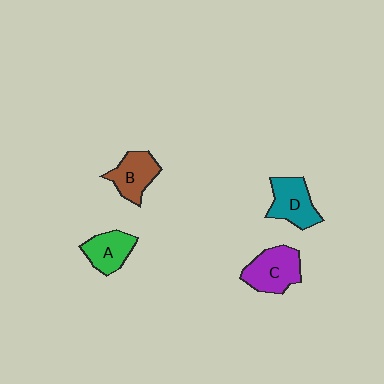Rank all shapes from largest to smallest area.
From largest to smallest: C (purple), D (teal), B (brown), A (green).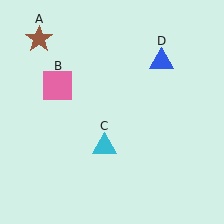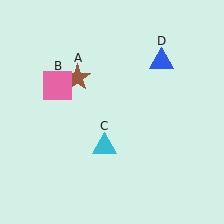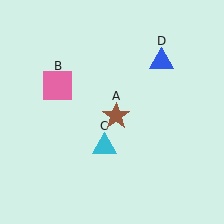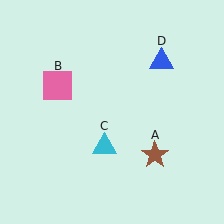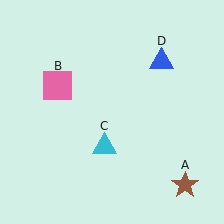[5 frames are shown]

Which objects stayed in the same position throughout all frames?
Pink square (object B) and cyan triangle (object C) and blue triangle (object D) remained stationary.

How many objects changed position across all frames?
1 object changed position: brown star (object A).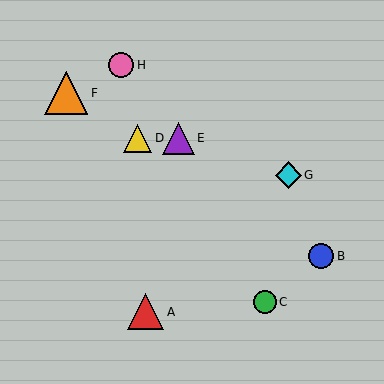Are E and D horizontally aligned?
Yes, both are at y≈138.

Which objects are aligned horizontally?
Objects D, E are aligned horizontally.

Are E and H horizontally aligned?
No, E is at y≈138 and H is at y≈65.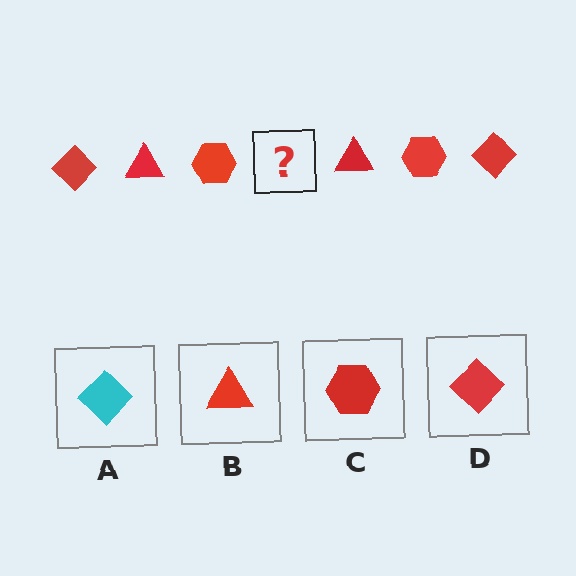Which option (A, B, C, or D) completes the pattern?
D.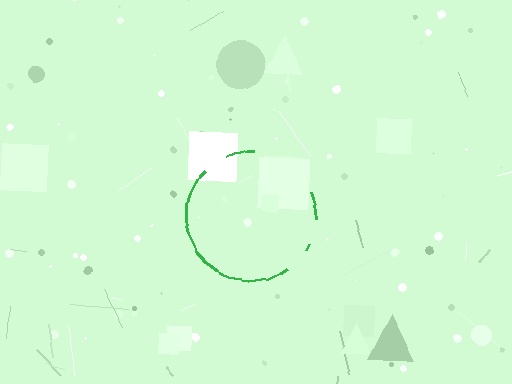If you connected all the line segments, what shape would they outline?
They would outline a circle.